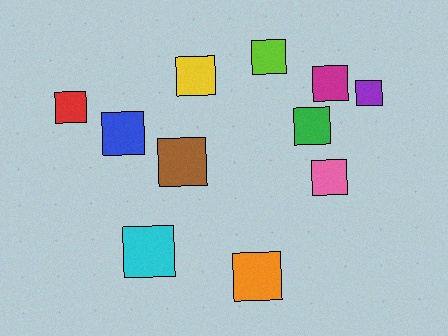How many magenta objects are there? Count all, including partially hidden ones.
There is 1 magenta object.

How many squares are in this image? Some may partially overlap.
There are 11 squares.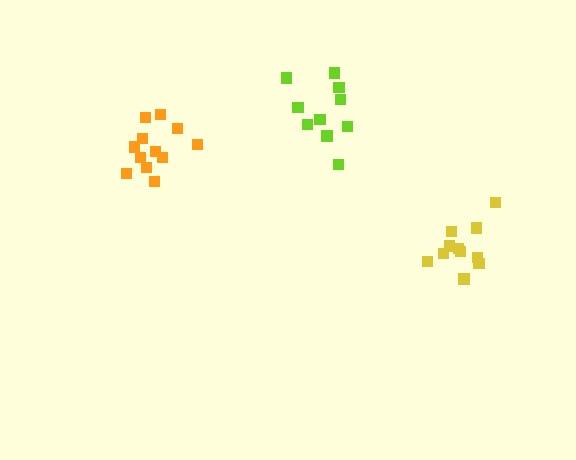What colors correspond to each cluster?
The clusters are colored: yellow, orange, lime.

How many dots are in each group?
Group 1: 11 dots, Group 2: 12 dots, Group 3: 10 dots (33 total).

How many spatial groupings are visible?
There are 3 spatial groupings.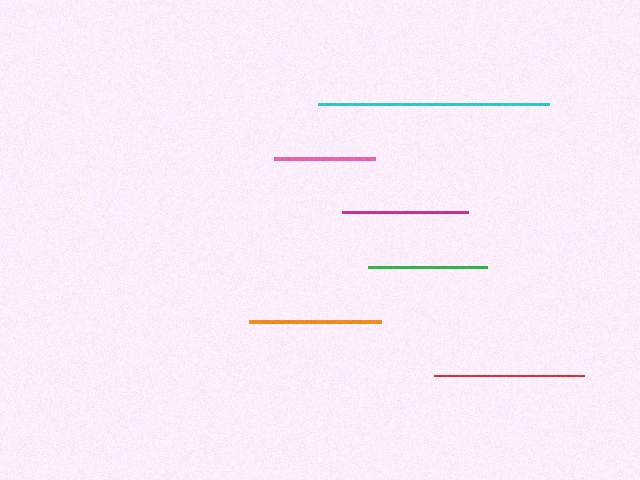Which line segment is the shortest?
The pink line is the shortest at approximately 101 pixels.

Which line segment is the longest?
The cyan line is the longest at approximately 231 pixels.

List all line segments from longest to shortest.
From longest to shortest: cyan, red, orange, magenta, green, pink.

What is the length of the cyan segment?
The cyan segment is approximately 231 pixels long.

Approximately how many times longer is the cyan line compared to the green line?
The cyan line is approximately 1.9 times the length of the green line.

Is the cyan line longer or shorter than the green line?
The cyan line is longer than the green line.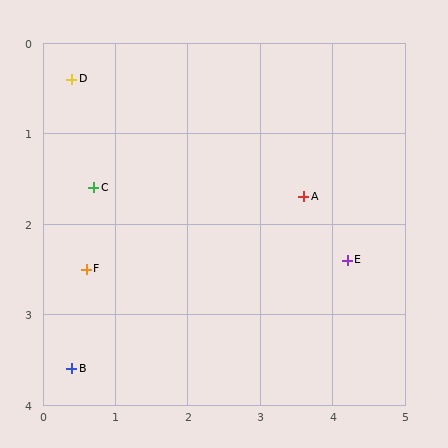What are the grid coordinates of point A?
Point A is at approximately (3.6, 1.7).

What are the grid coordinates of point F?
Point F is at approximately (0.6, 2.5).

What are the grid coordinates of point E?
Point E is at approximately (4.2, 2.4).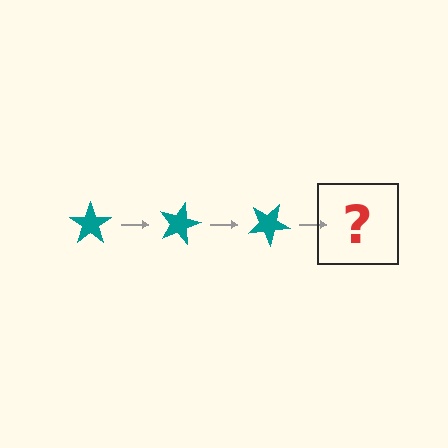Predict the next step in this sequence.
The next step is a teal star rotated 45 degrees.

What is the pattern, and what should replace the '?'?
The pattern is that the star rotates 15 degrees each step. The '?' should be a teal star rotated 45 degrees.